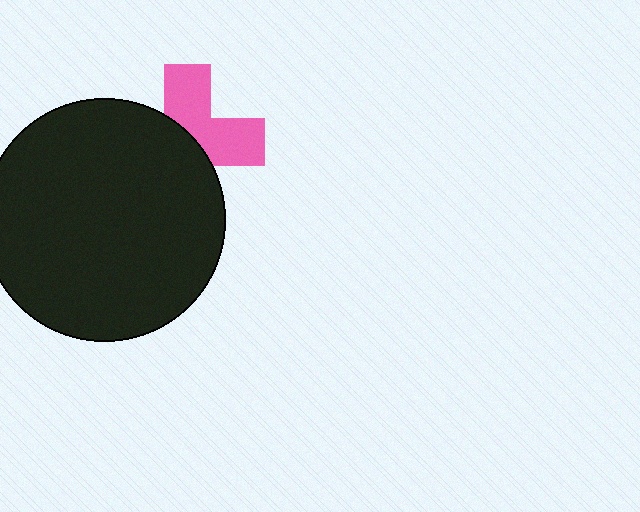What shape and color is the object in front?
The object in front is a black circle.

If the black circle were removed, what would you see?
You would see the complete pink cross.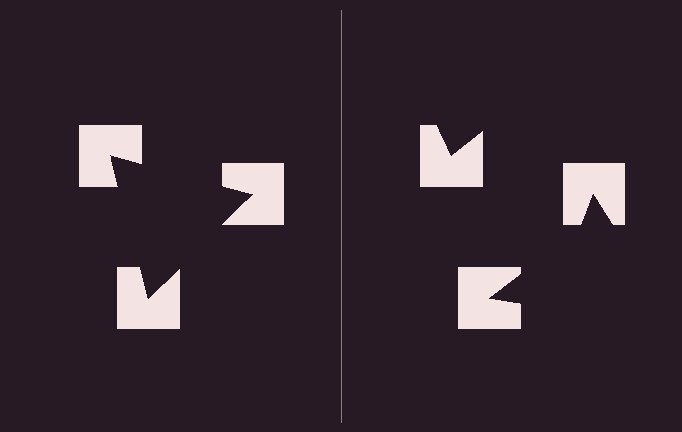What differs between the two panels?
The notched squares are positioned identically on both sides; only the wedge orientations differ. On the left they align to a triangle; on the right they are misaligned.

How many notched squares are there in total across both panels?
6 — 3 on each side.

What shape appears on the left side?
An illusory triangle.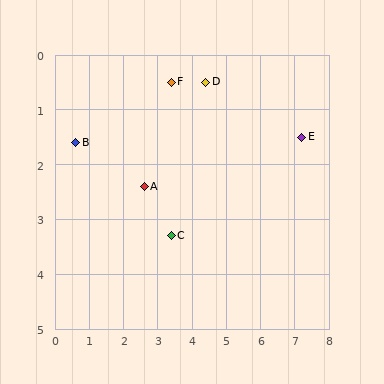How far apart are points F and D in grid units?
Points F and D are about 1.0 grid units apart.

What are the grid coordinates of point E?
Point E is at approximately (7.2, 1.5).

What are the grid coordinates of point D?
Point D is at approximately (4.4, 0.5).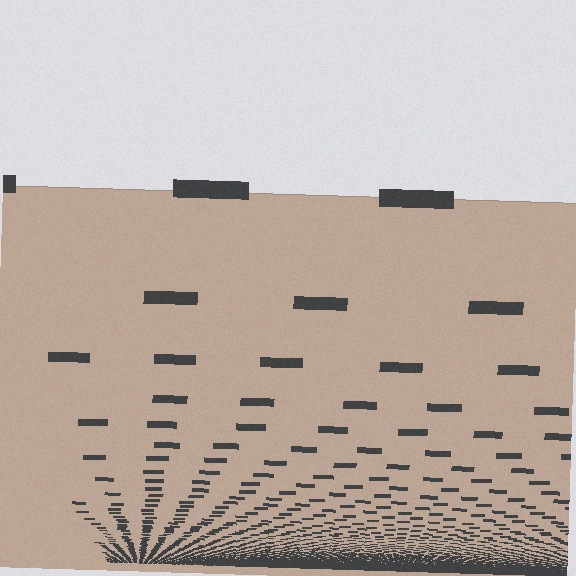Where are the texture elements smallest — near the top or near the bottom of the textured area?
Near the bottom.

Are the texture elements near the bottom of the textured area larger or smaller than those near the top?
Smaller. The gradient is inverted — elements near the bottom are smaller and denser.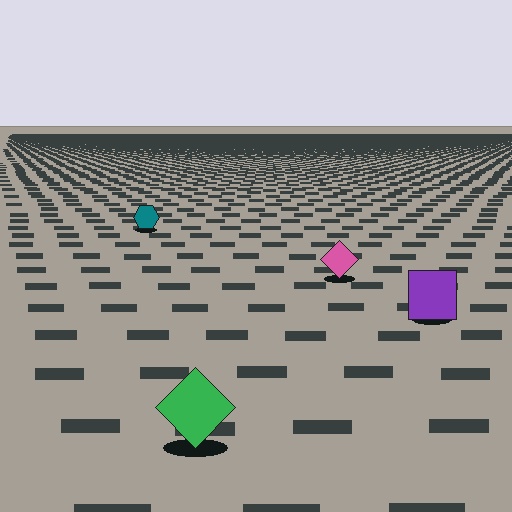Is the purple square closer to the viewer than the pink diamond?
Yes. The purple square is closer — you can tell from the texture gradient: the ground texture is coarser near it.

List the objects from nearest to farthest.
From nearest to farthest: the green diamond, the purple square, the pink diamond, the teal hexagon.